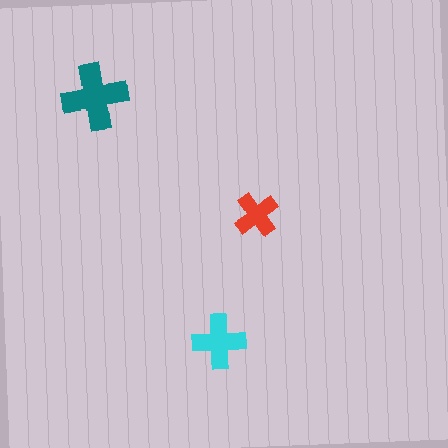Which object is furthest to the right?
The red cross is rightmost.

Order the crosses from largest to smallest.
the teal one, the cyan one, the red one.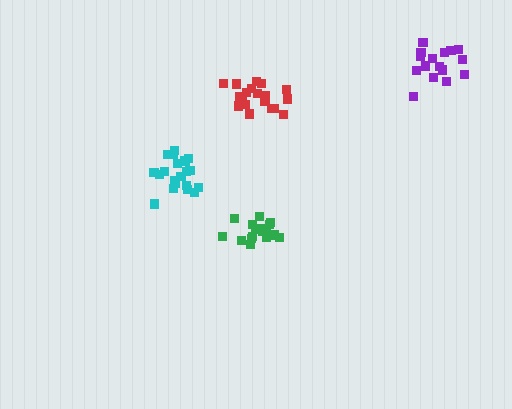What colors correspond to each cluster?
The clusters are colored: red, green, cyan, purple.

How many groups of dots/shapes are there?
There are 4 groups.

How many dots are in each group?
Group 1: 19 dots, Group 2: 17 dots, Group 3: 20 dots, Group 4: 16 dots (72 total).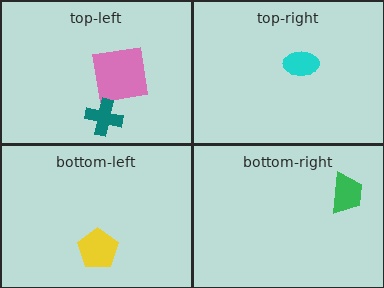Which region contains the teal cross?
The top-left region.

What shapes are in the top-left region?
The pink square, the teal cross.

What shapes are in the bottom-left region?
The yellow pentagon.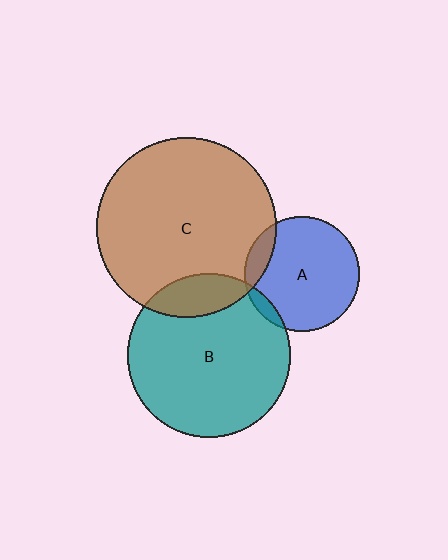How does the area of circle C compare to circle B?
Approximately 1.2 times.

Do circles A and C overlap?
Yes.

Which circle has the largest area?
Circle C (brown).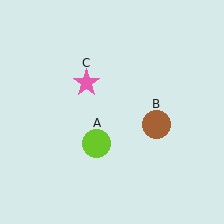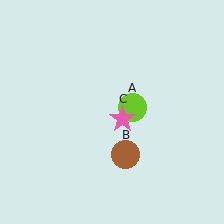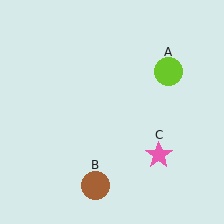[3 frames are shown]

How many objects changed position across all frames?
3 objects changed position: lime circle (object A), brown circle (object B), pink star (object C).